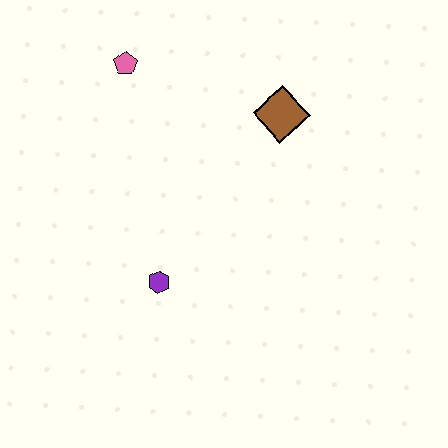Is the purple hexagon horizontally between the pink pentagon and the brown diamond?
Yes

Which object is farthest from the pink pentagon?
The purple hexagon is farthest from the pink pentagon.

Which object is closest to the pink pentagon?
The brown diamond is closest to the pink pentagon.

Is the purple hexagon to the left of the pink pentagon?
No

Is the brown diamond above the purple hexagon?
Yes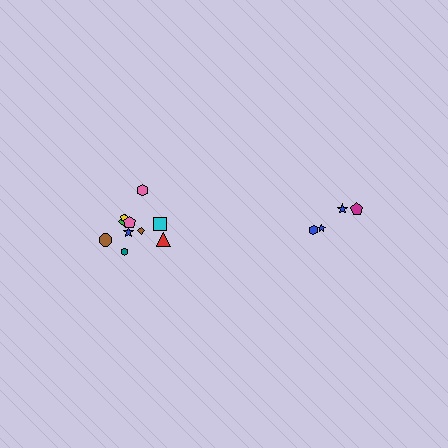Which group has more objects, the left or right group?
The left group.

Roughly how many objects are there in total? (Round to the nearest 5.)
Roughly 15 objects in total.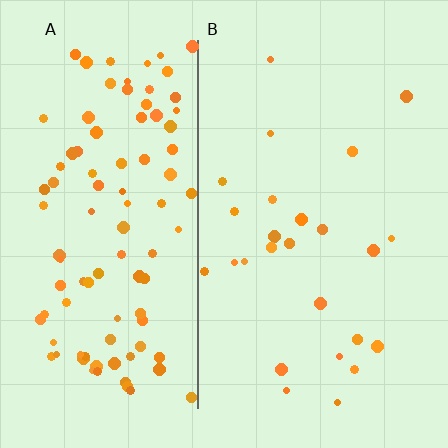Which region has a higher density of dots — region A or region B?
A (the left).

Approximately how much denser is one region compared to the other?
Approximately 4.0× — region A over region B.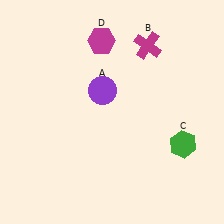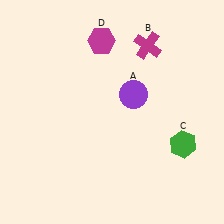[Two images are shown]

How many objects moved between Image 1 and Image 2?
1 object moved between the two images.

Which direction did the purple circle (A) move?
The purple circle (A) moved right.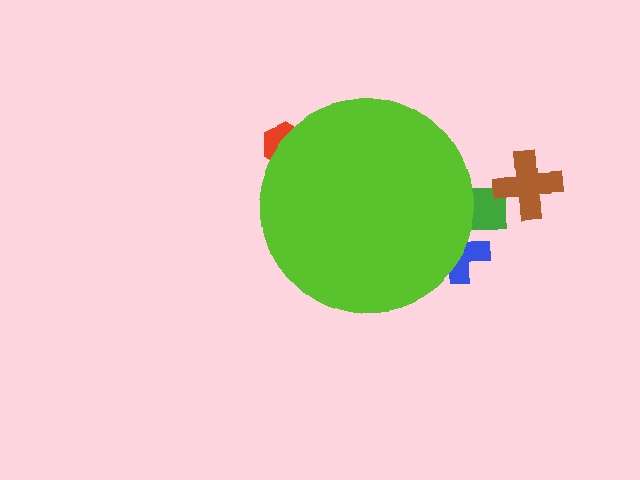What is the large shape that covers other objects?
A lime circle.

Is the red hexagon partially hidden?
Yes, the red hexagon is partially hidden behind the lime circle.